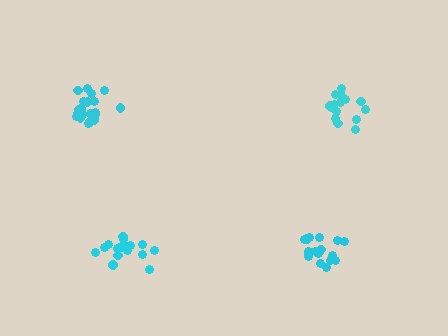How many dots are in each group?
Group 1: 15 dots, Group 2: 17 dots, Group 3: 20 dots, Group 4: 19 dots (71 total).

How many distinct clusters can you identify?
There are 4 distinct clusters.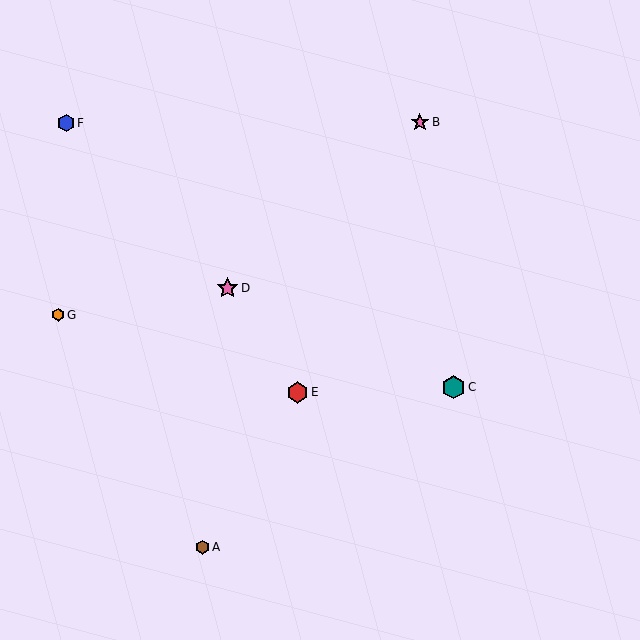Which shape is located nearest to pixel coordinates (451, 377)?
The teal hexagon (labeled C) at (454, 387) is nearest to that location.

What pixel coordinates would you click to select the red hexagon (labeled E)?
Click at (297, 392) to select the red hexagon E.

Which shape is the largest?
The teal hexagon (labeled C) is the largest.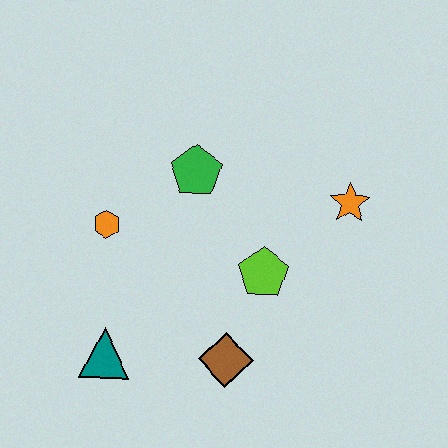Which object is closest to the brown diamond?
The lime pentagon is closest to the brown diamond.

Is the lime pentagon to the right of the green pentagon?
Yes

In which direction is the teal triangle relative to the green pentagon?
The teal triangle is below the green pentagon.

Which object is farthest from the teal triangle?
The orange star is farthest from the teal triangle.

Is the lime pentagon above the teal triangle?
Yes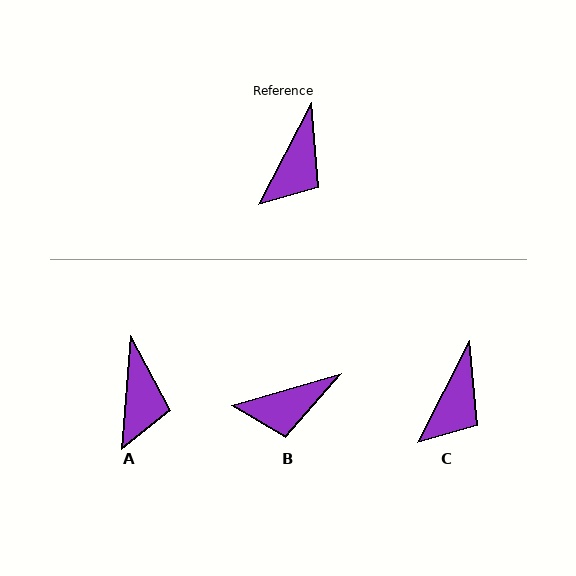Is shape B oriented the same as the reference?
No, it is off by about 46 degrees.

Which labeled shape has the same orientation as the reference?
C.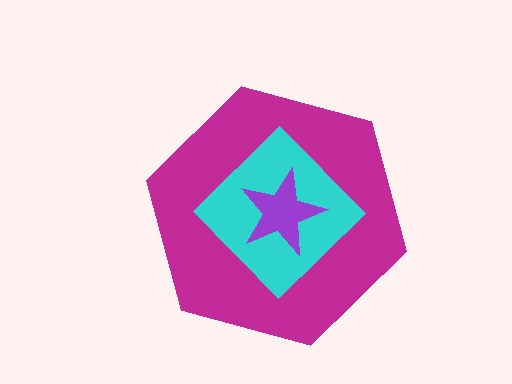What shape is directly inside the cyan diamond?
The purple star.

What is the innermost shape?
The purple star.